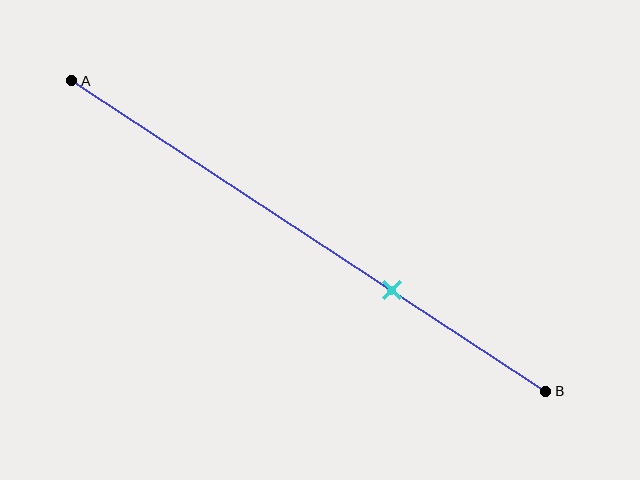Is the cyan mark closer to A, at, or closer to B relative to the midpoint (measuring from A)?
The cyan mark is closer to point B than the midpoint of segment AB.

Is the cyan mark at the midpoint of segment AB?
No, the mark is at about 70% from A, not at the 50% midpoint.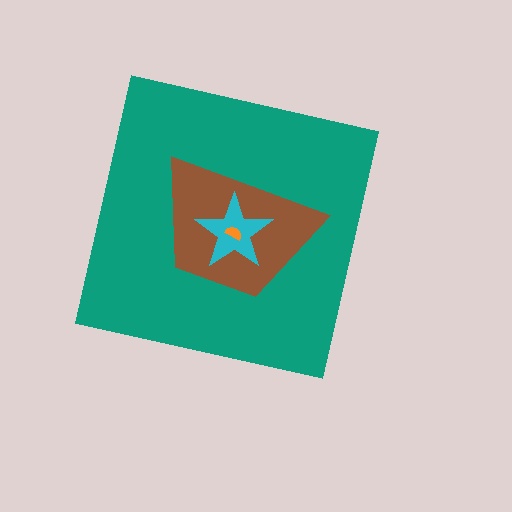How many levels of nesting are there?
4.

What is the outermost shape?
The teal square.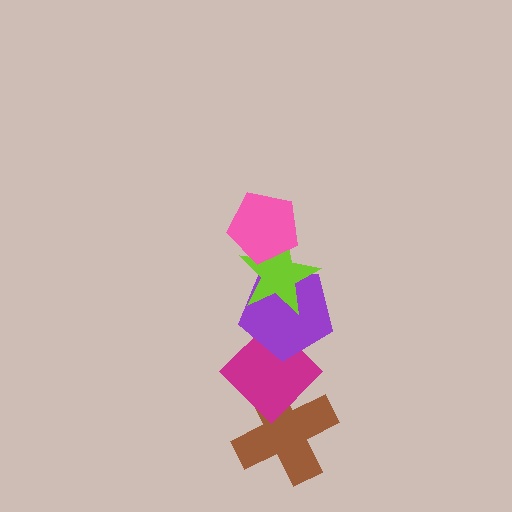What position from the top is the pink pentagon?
The pink pentagon is 1st from the top.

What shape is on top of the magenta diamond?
The purple pentagon is on top of the magenta diamond.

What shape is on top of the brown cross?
The magenta diamond is on top of the brown cross.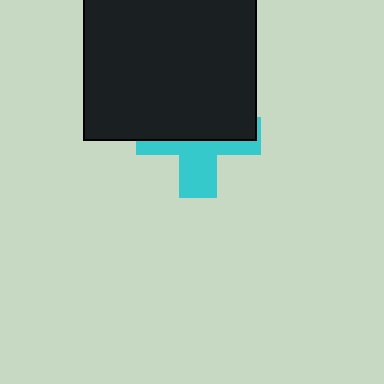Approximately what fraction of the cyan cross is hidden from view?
Roughly 57% of the cyan cross is hidden behind the black square.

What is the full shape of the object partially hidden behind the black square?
The partially hidden object is a cyan cross.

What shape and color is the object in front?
The object in front is a black square.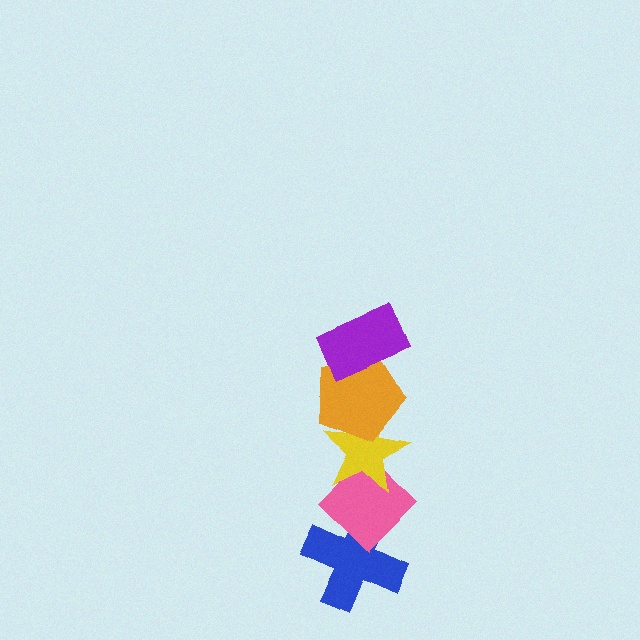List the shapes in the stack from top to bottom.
From top to bottom: the purple rectangle, the orange pentagon, the yellow star, the pink diamond, the blue cross.